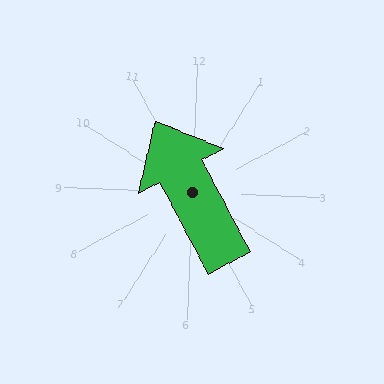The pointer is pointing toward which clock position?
Roughly 11 o'clock.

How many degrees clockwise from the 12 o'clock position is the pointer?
Approximately 330 degrees.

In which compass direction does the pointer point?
Northwest.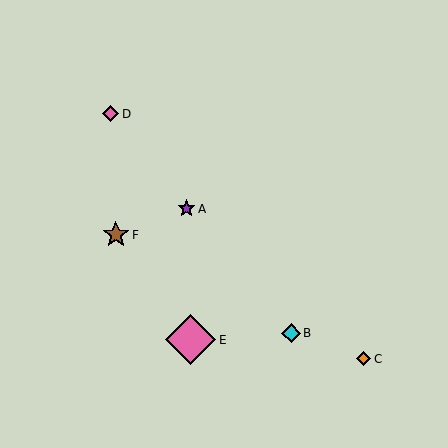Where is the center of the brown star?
The center of the brown star is at (116, 235).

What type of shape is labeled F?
Shape F is a brown star.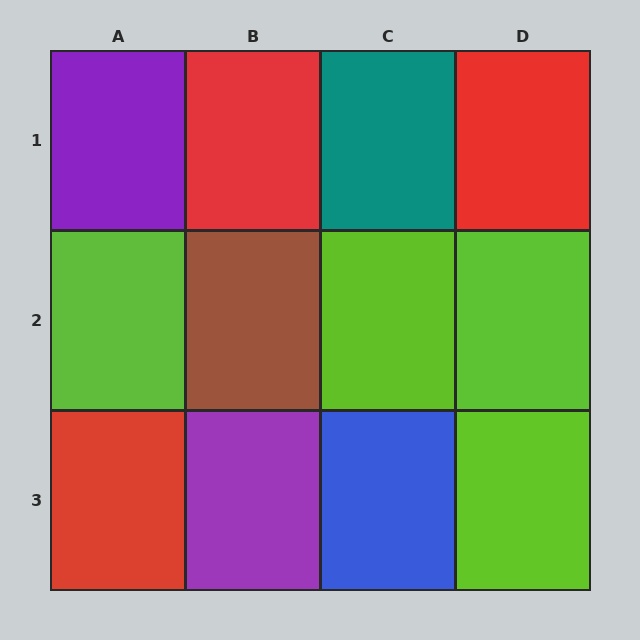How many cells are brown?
1 cell is brown.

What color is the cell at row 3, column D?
Lime.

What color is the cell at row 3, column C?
Blue.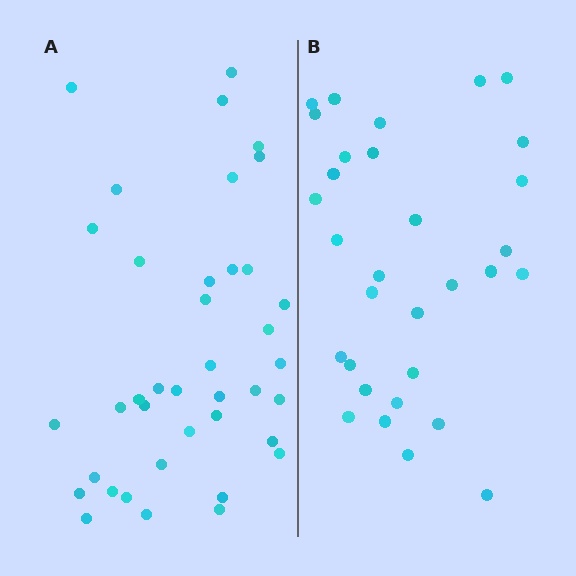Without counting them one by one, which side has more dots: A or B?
Region A (the left region) has more dots.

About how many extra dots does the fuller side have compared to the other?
Region A has roughly 8 or so more dots than region B.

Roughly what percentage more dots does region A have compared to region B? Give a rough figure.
About 25% more.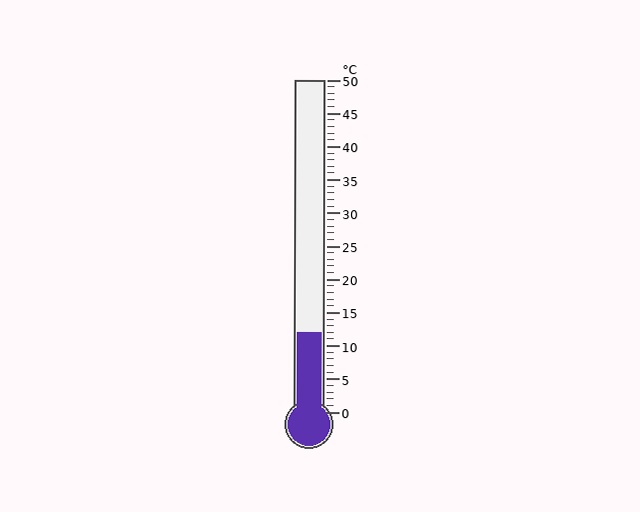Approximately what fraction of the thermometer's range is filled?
The thermometer is filled to approximately 25% of its range.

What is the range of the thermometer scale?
The thermometer scale ranges from 0°C to 50°C.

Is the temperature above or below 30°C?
The temperature is below 30°C.